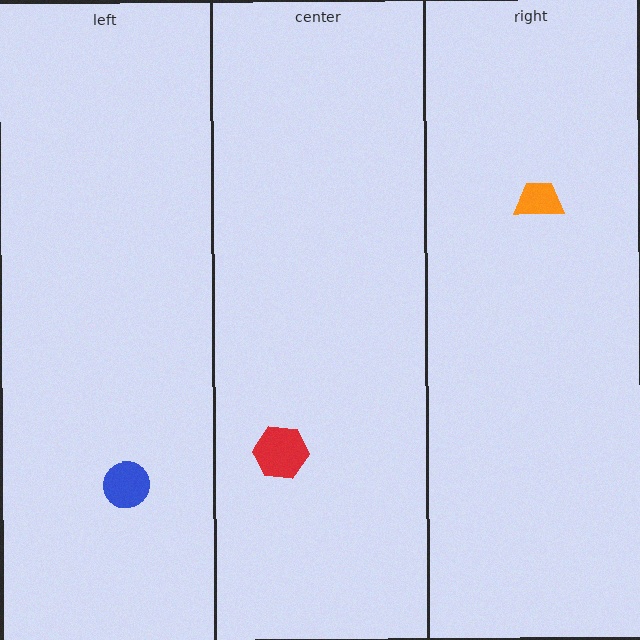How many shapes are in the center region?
1.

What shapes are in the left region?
The blue circle.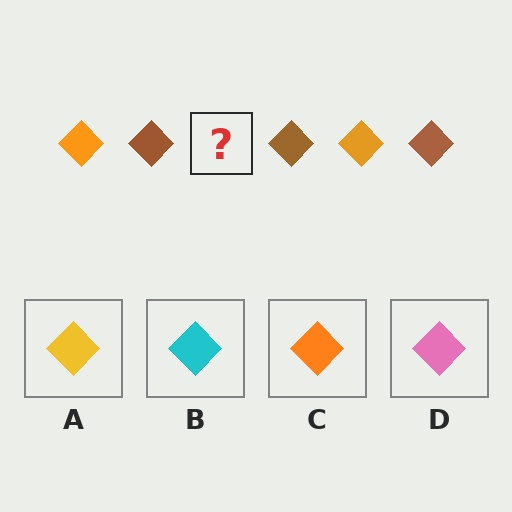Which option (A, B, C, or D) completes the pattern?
C.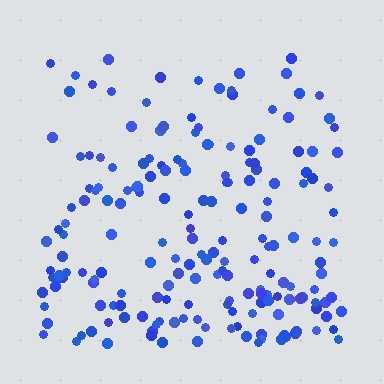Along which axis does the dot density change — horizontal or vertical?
Vertical.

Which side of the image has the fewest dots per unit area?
The top.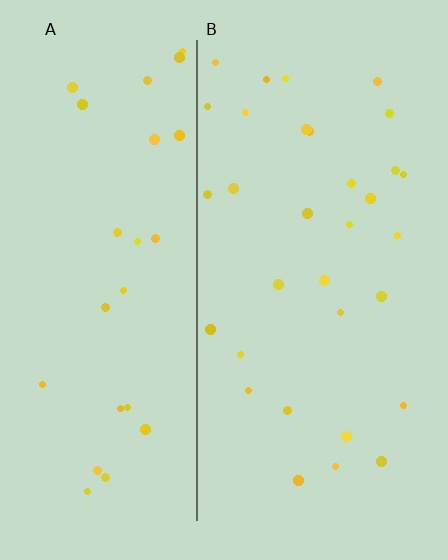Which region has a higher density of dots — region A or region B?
B (the right).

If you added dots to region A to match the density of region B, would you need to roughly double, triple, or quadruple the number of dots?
Approximately double.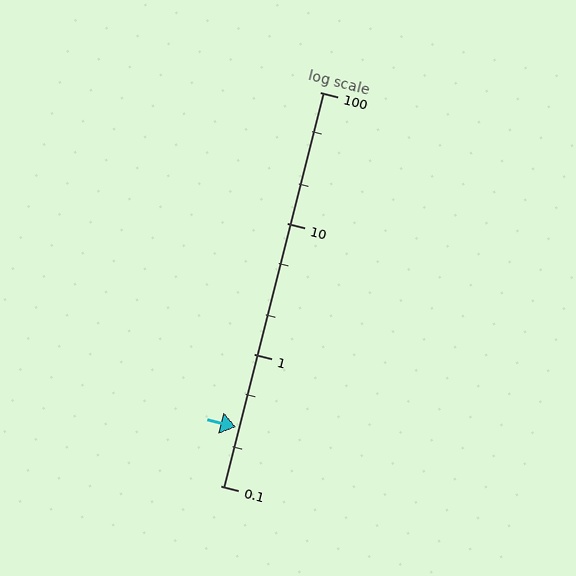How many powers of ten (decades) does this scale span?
The scale spans 3 decades, from 0.1 to 100.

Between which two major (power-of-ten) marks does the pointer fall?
The pointer is between 0.1 and 1.